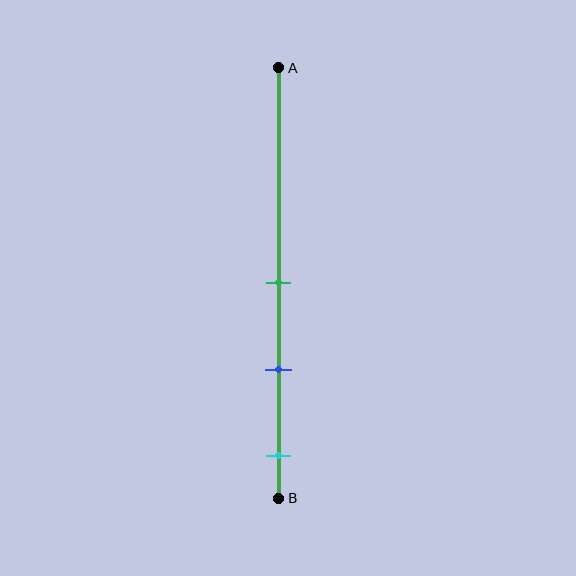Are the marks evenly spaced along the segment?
Yes, the marks are approximately evenly spaced.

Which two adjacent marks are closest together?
The green and blue marks are the closest adjacent pair.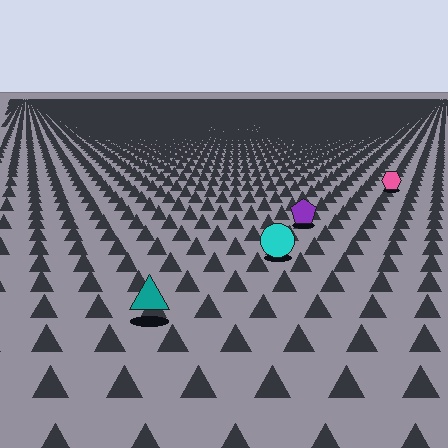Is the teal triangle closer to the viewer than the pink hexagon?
Yes. The teal triangle is closer — you can tell from the texture gradient: the ground texture is coarser near it.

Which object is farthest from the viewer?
The pink hexagon is farthest from the viewer. It appears smaller and the ground texture around it is denser.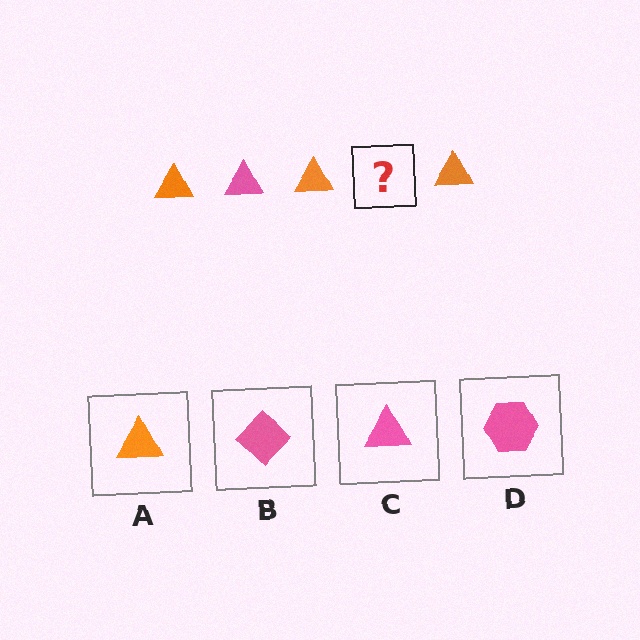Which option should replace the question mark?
Option C.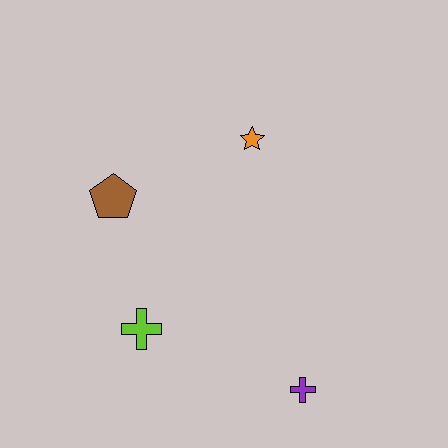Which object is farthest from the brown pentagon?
The purple cross is farthest from the brown pentagon.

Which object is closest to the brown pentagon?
The lime cross is closest to the brown pentagon.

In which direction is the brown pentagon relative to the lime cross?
The brown pentagon is above the lime cross.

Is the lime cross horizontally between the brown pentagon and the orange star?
Yes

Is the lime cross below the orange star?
Yes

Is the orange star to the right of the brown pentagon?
Yes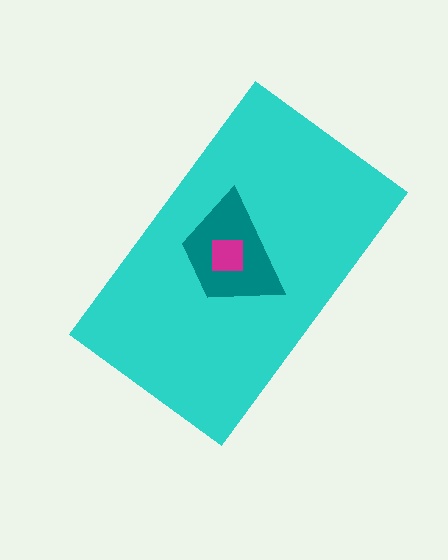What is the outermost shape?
The cyan rectangle.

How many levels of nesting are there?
3.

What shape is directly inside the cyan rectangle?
The teal trapezoid.